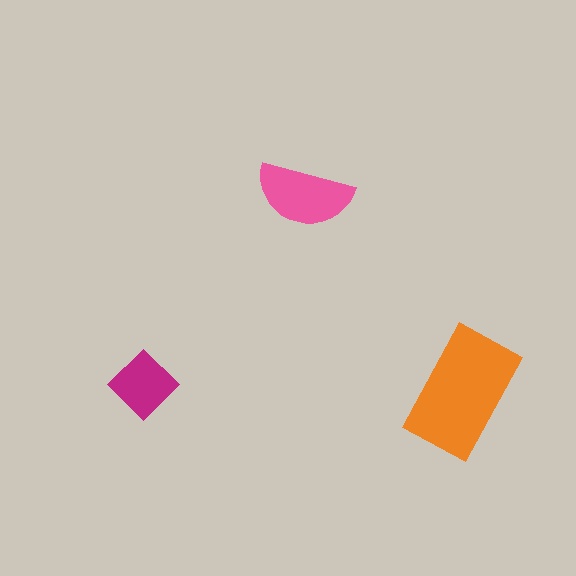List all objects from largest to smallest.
The orange rectangle, the pink semicircle, the magenta diamond.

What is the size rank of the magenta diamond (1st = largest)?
3rd.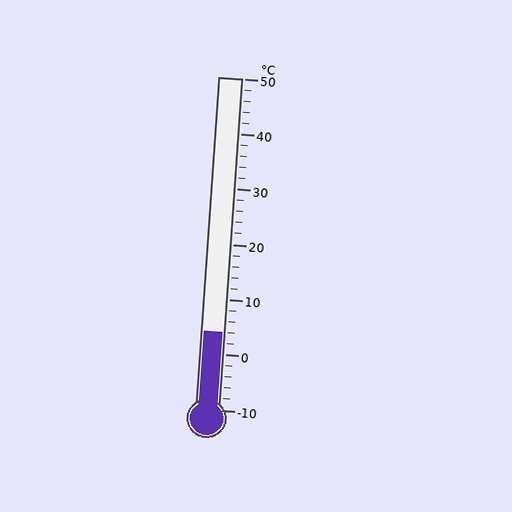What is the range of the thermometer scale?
The thermometer scale ranges from -10°C to 50°C.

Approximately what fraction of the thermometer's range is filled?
The thermometer is filled to approximately 25% of its range.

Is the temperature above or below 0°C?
The temperature is above 0°C.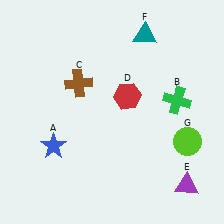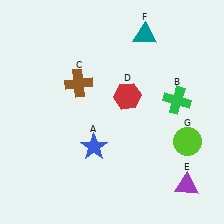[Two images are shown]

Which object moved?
The blue star (A) moved right.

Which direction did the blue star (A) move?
The blue star (A) moved right.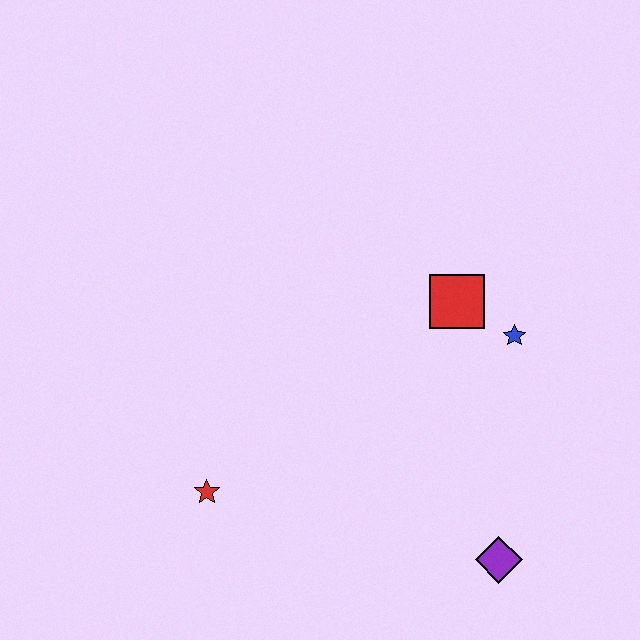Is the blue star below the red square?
Yes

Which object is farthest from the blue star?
The red star is farthest from the blue star.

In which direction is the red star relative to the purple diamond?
The red star is to the left of the purple diamond.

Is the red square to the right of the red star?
Yes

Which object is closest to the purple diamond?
The blue star is closest to the purple diamond.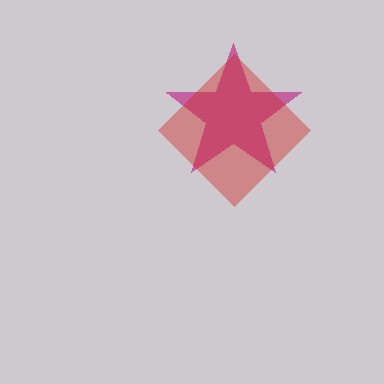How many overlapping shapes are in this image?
There are 2 overlapping shapes in the image.